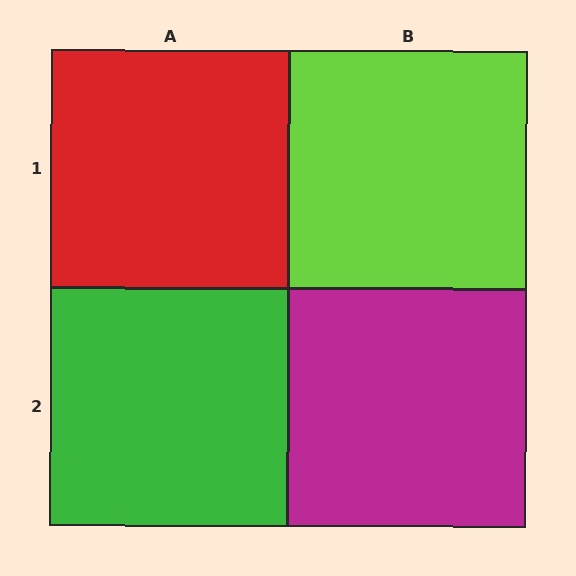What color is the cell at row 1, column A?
Red.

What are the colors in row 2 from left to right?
Green, magenta.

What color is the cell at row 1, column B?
Lime.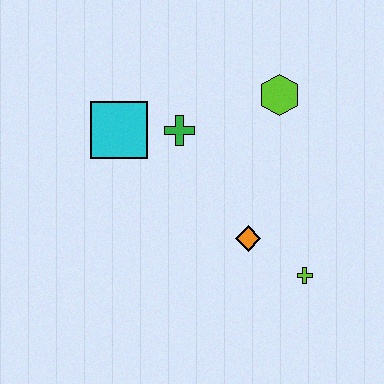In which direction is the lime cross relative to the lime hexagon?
The lime cross is below the lime hexagon.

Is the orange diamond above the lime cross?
Yes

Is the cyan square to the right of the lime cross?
No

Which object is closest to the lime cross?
The orange diamond is closest to the lime cross.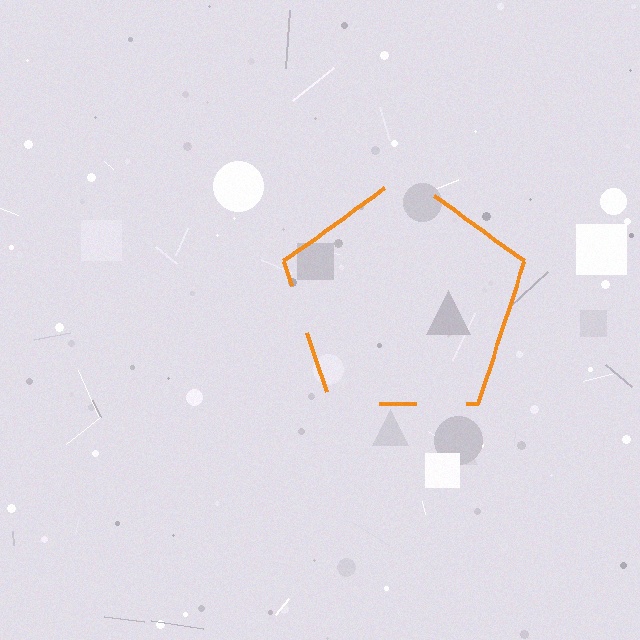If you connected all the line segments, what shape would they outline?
They would outline a pentagon.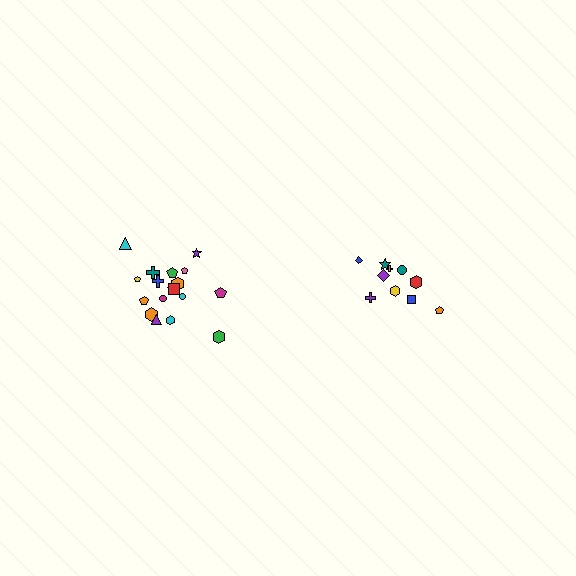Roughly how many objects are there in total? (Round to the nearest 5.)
Roughly 30 objects in total.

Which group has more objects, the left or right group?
The left group.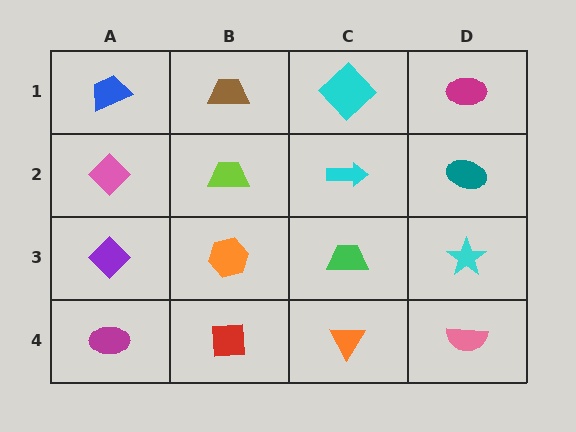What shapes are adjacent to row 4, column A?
A purple diamond (row 3, column A), a red square (row 4, column B).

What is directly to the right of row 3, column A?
An orange hexagon.